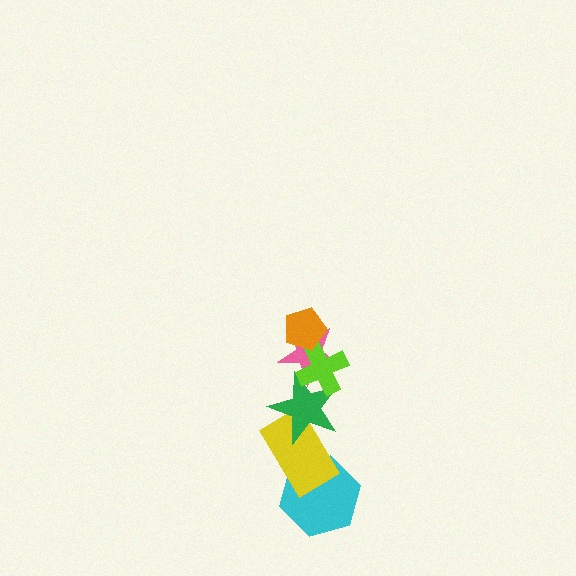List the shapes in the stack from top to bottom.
From top to bottom: the orange pentagon, the lime cross, the pink star, the green star, the yellow rectangle, the cyan hexagon.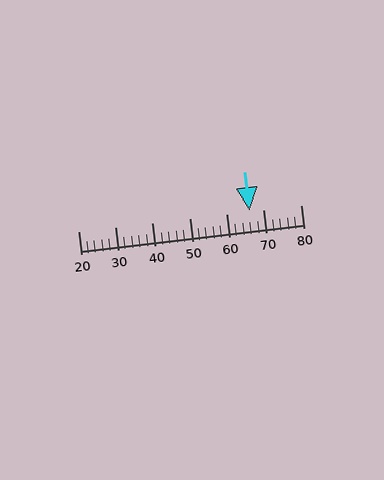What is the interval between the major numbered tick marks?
The major tick marks are spaced 10 units apart.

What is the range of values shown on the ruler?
The ruler shows values from 20 to 80.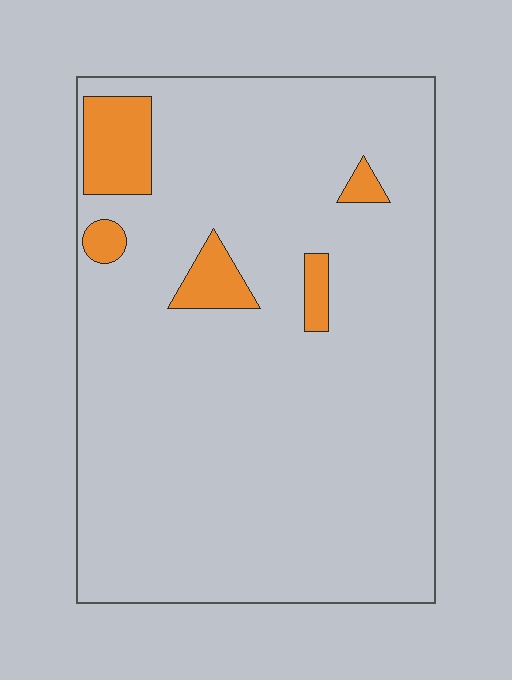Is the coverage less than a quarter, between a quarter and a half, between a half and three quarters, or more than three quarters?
Less than a quarter.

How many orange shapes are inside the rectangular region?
5.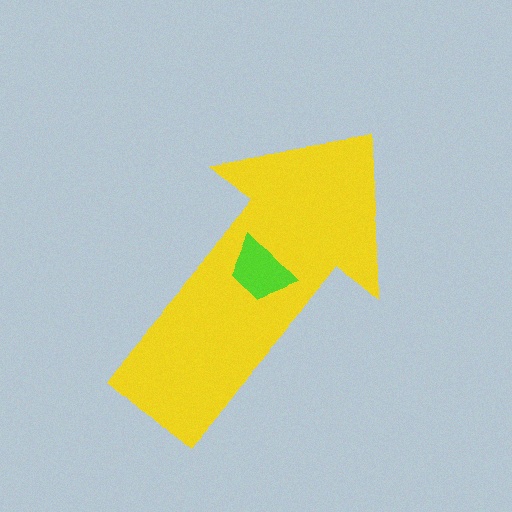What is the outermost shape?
The yellow arrow.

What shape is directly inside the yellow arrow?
The lime trapezoid.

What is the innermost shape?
The lime trapezoid.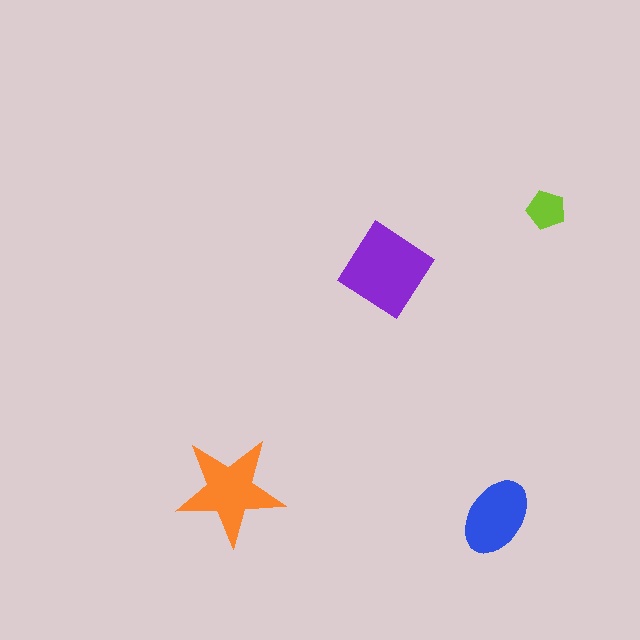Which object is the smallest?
The lime pentagon.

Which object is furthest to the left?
The orange star is leftmost.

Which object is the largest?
The purple diamond.